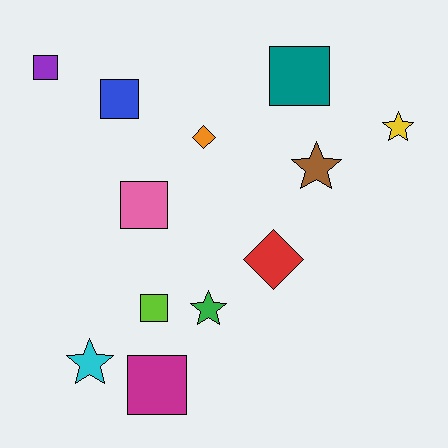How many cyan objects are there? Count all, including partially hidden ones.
There is 1 cyan object.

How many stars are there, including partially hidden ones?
There are 4 stars.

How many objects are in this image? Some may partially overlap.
There are 12 objects.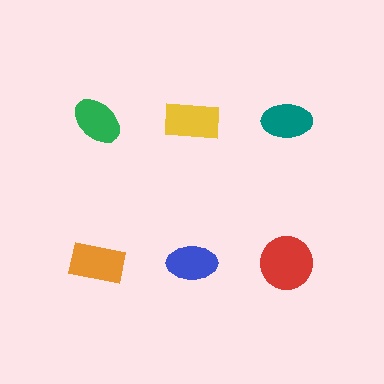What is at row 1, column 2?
A yellow rectangle.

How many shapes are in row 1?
3 shapes.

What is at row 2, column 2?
A blue ellipse.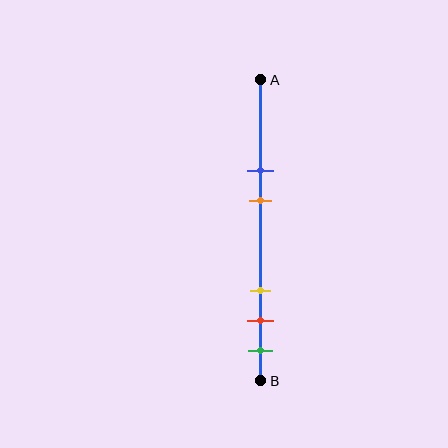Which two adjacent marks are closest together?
The red and green marks are the closest adjacent pair.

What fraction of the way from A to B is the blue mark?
The blue mark is approximately 30% (0.3) of the way from A to B.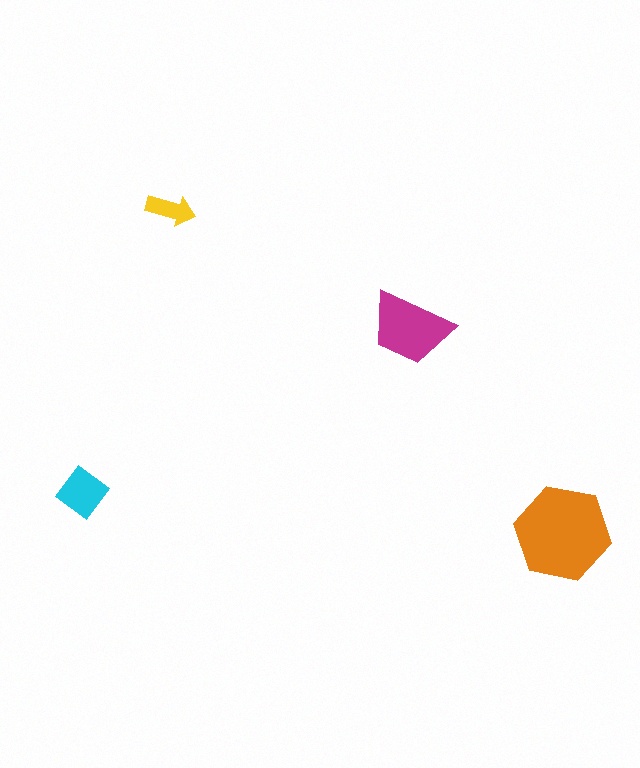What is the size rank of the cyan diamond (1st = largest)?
3rd.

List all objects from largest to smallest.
The orange hexagon, the magenta trapezoid, the cyan diamond, the yellow arrow.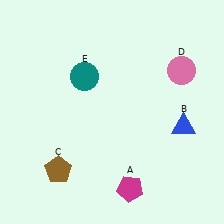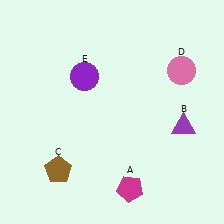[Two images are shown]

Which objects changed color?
B changed from blue to purple. E changed from teal to purple.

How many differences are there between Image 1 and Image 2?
There are 2 differences between the two images.